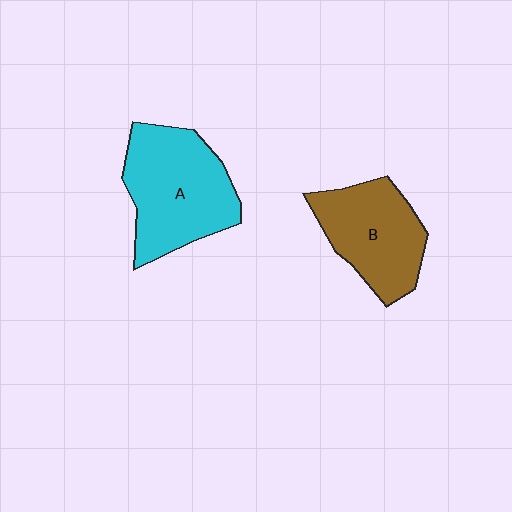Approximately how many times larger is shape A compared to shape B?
Approximately 1.2 times.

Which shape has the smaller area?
Shape B (brown).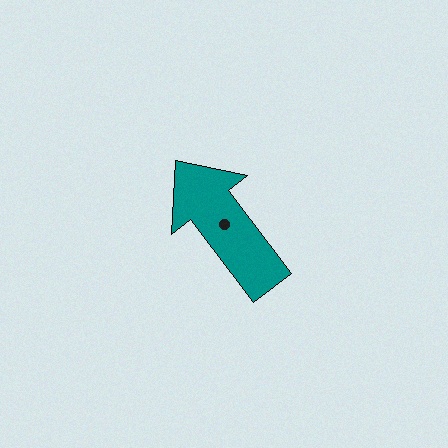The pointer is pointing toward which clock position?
Roughly 11 o'clock.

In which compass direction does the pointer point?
Northwest.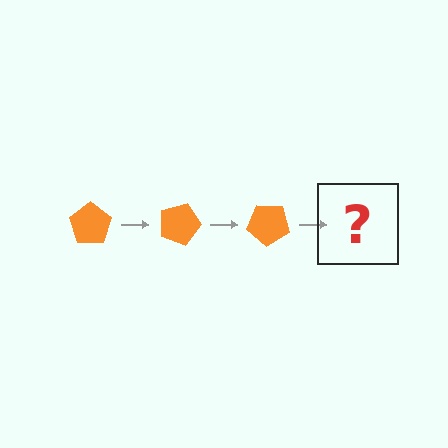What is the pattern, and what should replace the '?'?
The pattern is that the pentagon rotates 20 degrees each step. The '?' should be an orange pentagon rotated 60 degrees.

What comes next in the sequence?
The next element should be an orange pentagon rotated 60 degrees.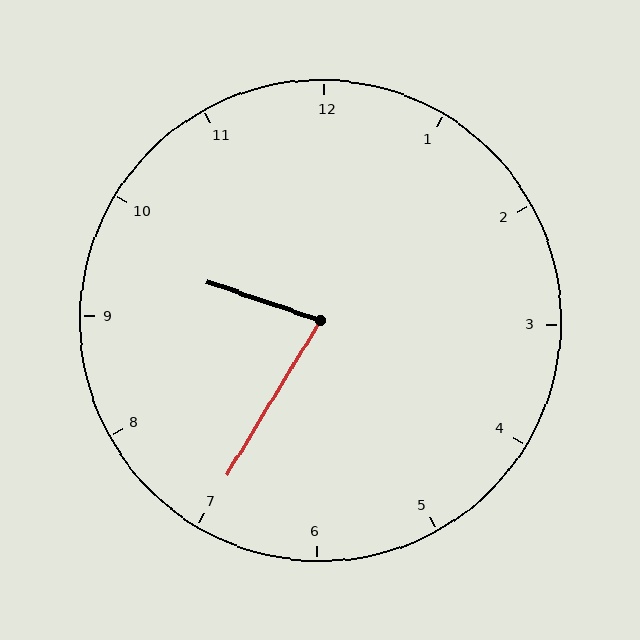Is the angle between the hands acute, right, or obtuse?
It is acute.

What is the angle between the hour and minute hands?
Approximately 78 degrees.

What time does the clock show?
9:35.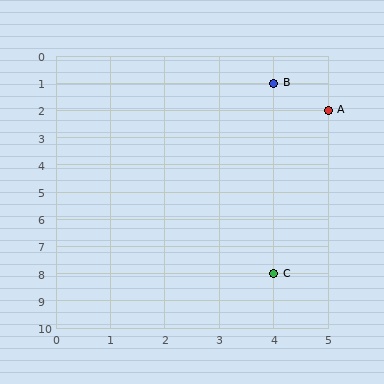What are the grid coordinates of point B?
Point B is at grid coordinates (4, 1).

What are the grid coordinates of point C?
Point C is at grid coordinates (4, 8).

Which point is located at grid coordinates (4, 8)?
Point C is at (4, 8).